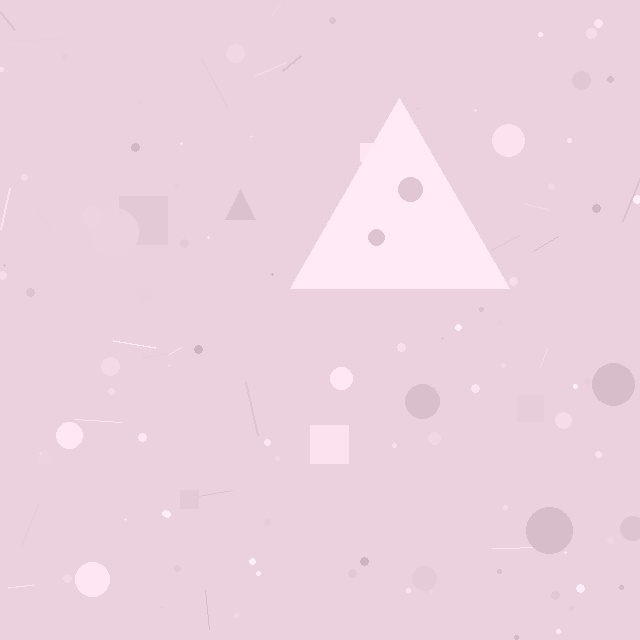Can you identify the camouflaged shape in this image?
The camouflaged shape is a triangle.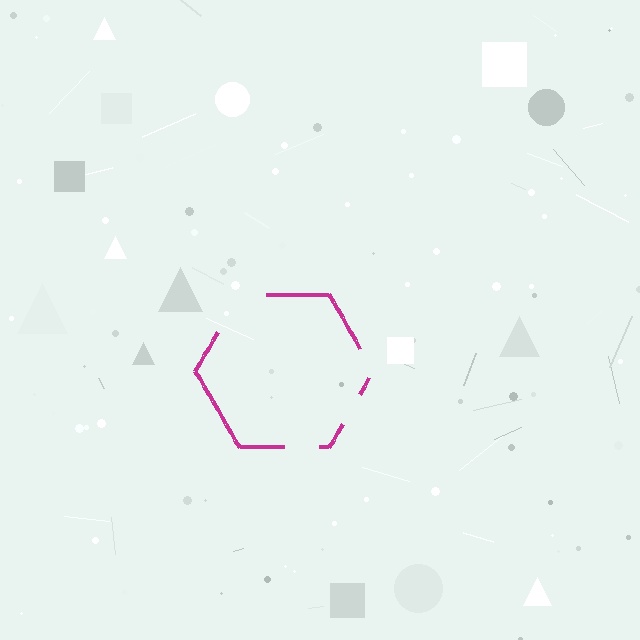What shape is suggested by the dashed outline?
The dashed outline suggests a hexagon.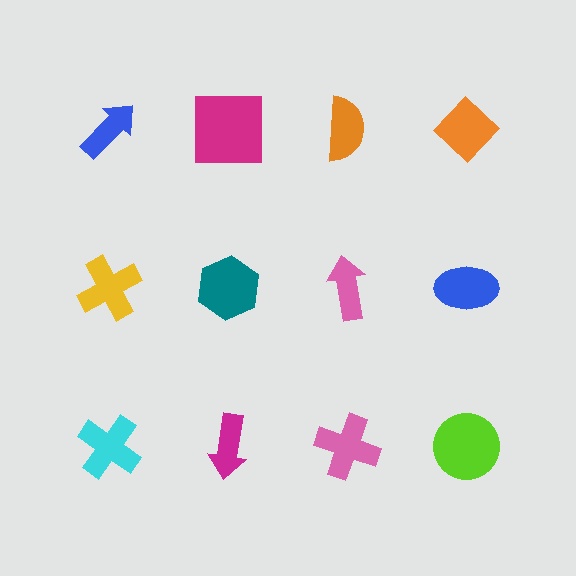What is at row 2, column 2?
A teal hexagon.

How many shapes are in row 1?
4 shapes.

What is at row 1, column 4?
An orange diamond.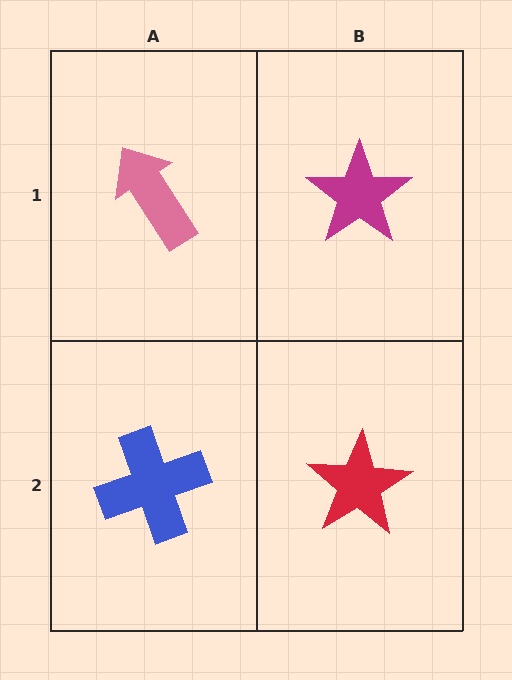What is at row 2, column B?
A red star.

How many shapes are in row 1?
2 shapes.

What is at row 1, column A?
A pink arrow.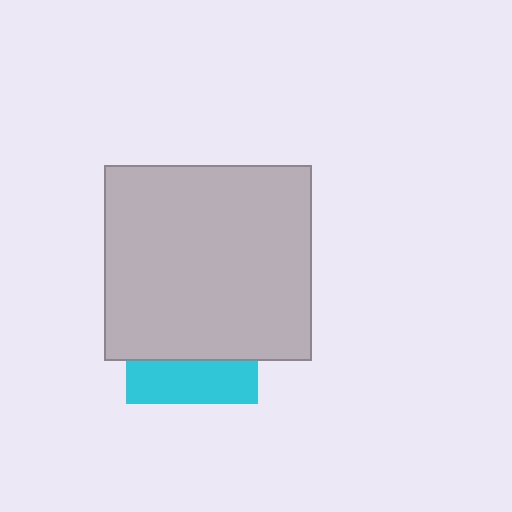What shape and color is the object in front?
The object in front is a light gray rectangle.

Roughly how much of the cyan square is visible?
A small part of it is visible (roughly 32%).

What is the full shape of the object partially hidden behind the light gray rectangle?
The partially hidden object is a cyan square.